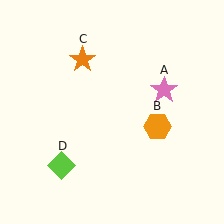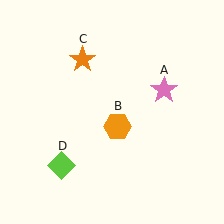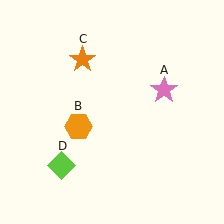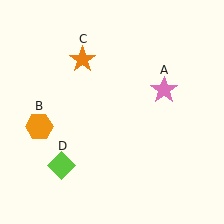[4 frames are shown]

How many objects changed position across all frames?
1 object changed position: orange hexagon (object B).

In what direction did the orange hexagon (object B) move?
The orange hexagon (object B) moved left.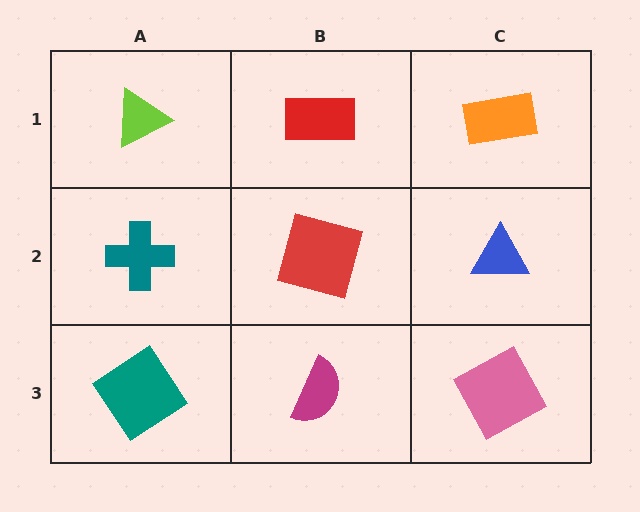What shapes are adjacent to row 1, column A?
A teal cross (row 2, column A), a red rectangle (row 1, column B).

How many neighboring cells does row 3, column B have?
3.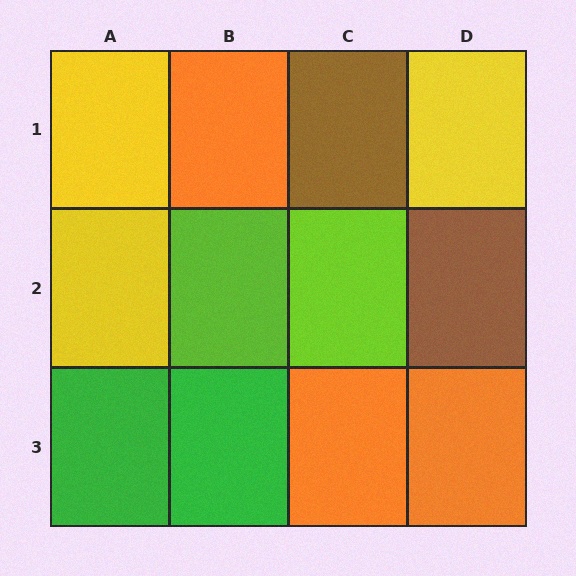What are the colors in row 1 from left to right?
Yellow, orange, brown, yellow.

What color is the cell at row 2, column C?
Lime.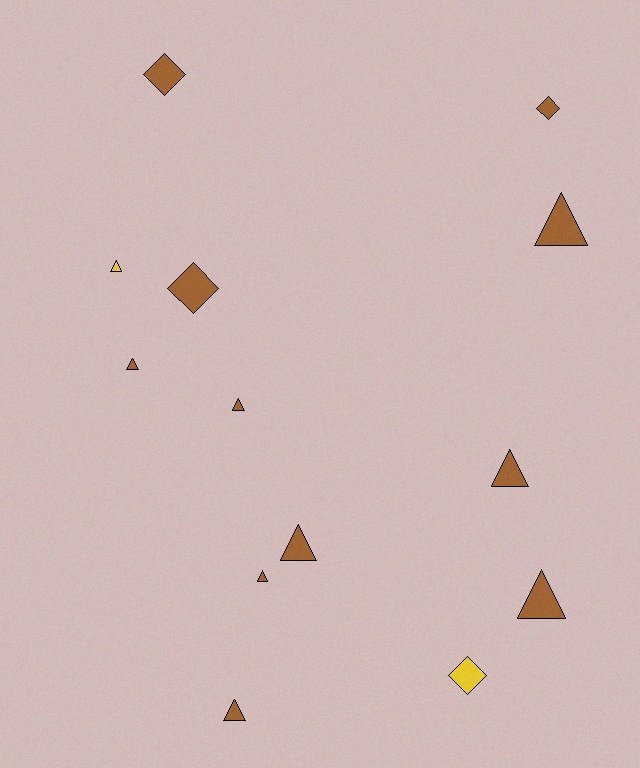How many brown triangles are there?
There are 8 brown triangles.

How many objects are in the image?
There are 13 objects.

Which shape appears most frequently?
Triangle, with 9 objects.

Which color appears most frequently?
Brown, with 11 objects.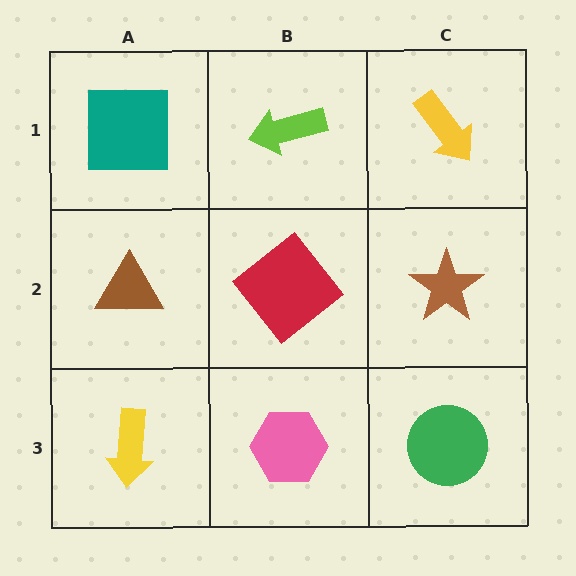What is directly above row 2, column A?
A teal square.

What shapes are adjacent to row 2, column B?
A lime arrow (row 1, column B), a pink hexagon (row 3, column B), a brown triangle (row 2, column A), a brown star (row 2, column C).